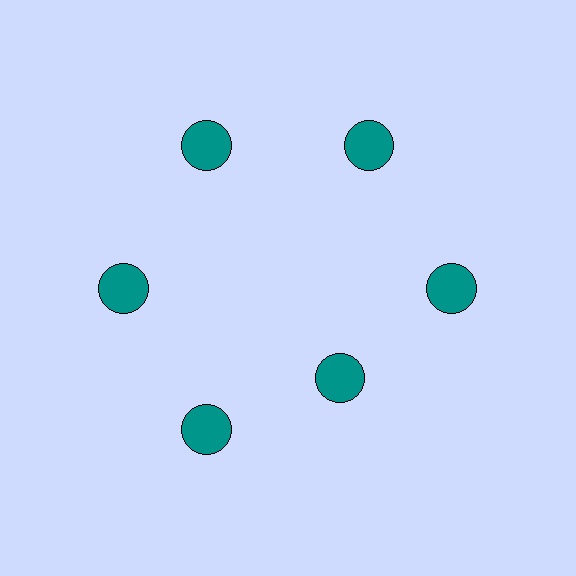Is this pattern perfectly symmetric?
No. The 6 teal circles are arranged in a ring, but one element near the 5 o'clock position is pulled inward toward the center, breaking the 6-fold rotational symmetry.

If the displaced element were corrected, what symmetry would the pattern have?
It would have 6-fold rotational symmetry — the pattern would map onto itself every 60 degrees.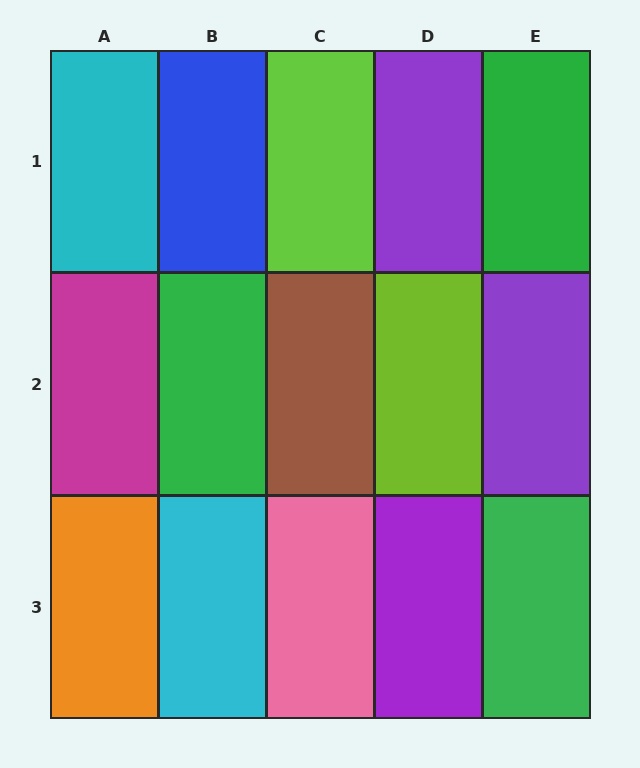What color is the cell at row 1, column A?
Cyan.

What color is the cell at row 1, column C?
Lime.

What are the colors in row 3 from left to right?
Orange, cyan, pink, purple, green.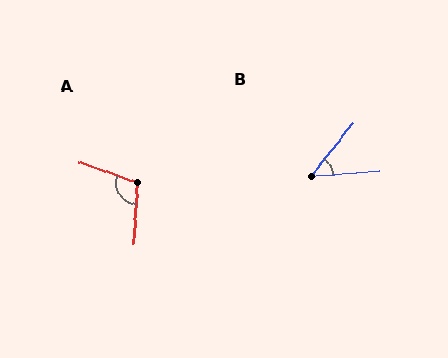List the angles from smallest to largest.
B (47°), A (106°).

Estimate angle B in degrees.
Approximately 47 degrees.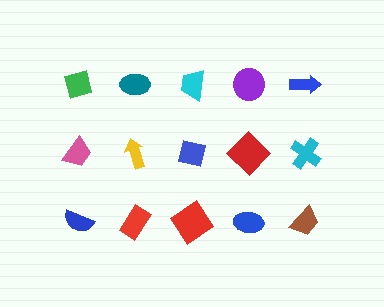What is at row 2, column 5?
A cyan cross.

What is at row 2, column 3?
A blue square.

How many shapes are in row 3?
5 shapes.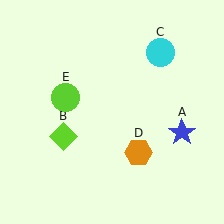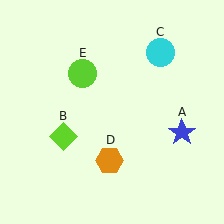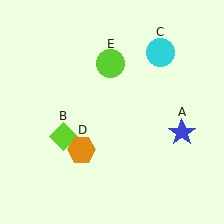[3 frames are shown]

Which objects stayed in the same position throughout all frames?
Blue star (object A) and lime diamond (object B) and cyan circle (object C) remained stationary.